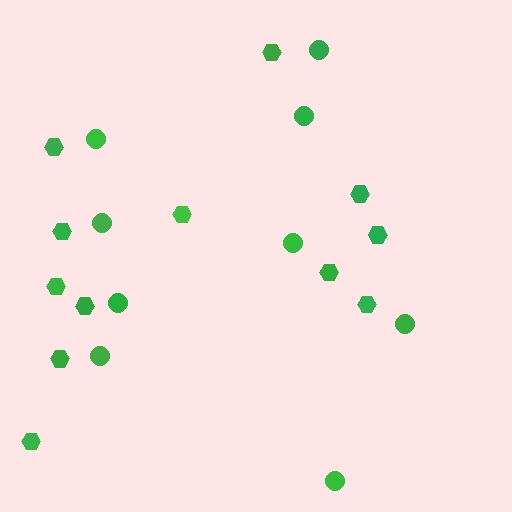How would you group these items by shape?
There are 2 groups: one group of circles (9) and one group of hexagons (12).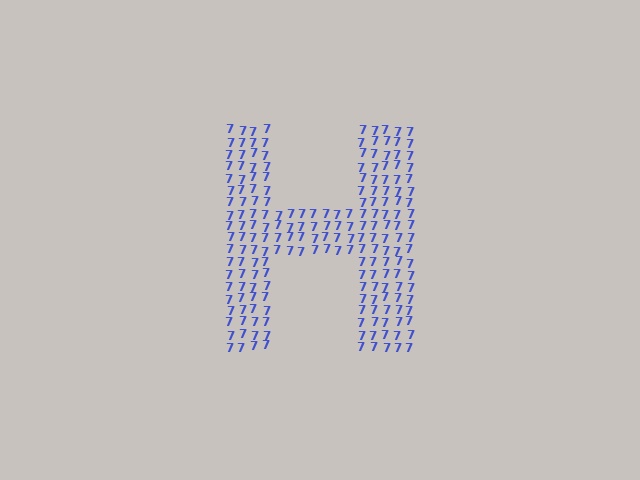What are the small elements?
The small elements are digit 7's.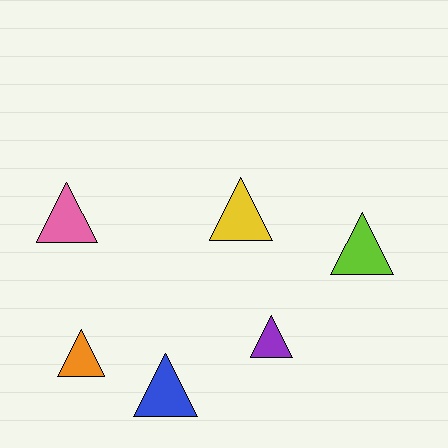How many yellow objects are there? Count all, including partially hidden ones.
There is 1 yellow object.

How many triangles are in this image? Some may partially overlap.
There are 6 triangles.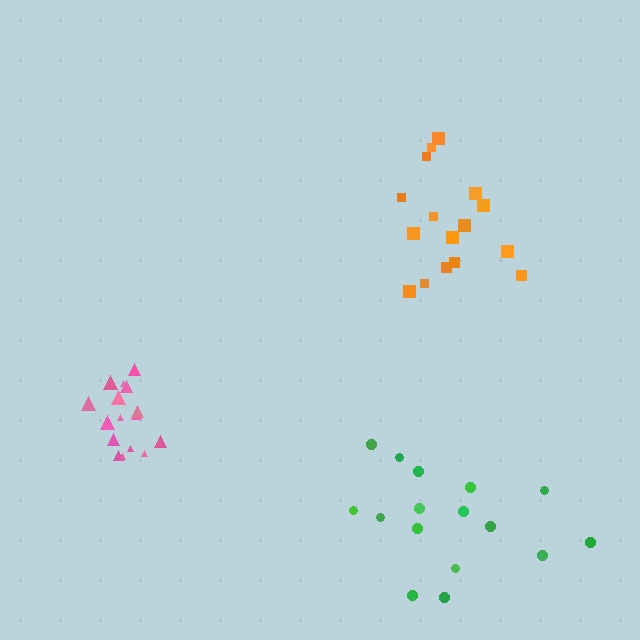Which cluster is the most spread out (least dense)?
Green.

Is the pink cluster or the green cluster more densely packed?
Pink.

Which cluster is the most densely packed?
Pink.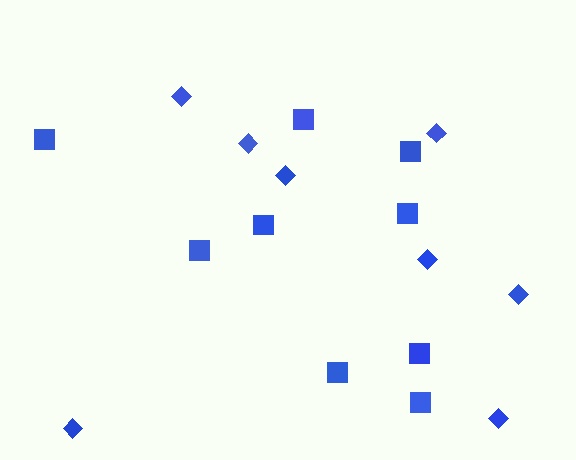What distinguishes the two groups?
There are 2 groups: one group of diamonds (8) and one group of squares (9).